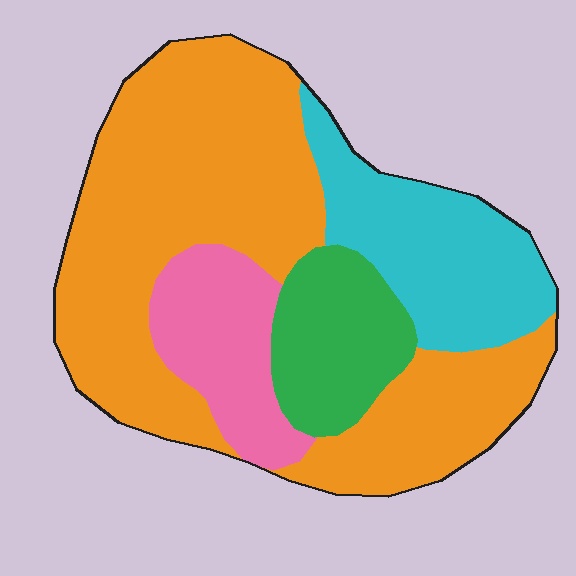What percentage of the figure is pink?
Pink takes up less than a sixth of the figure.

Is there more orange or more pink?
Orange.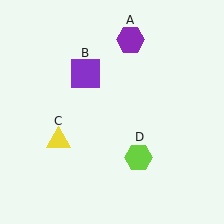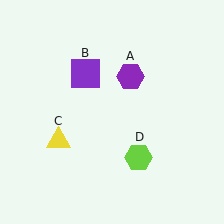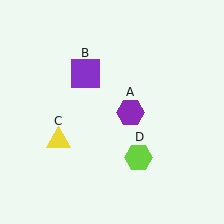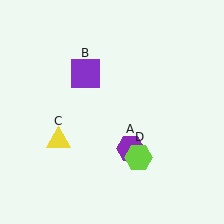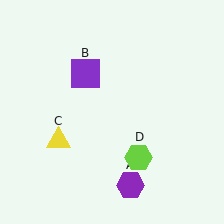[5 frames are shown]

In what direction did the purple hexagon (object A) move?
The purple hexagon (object A) moved down.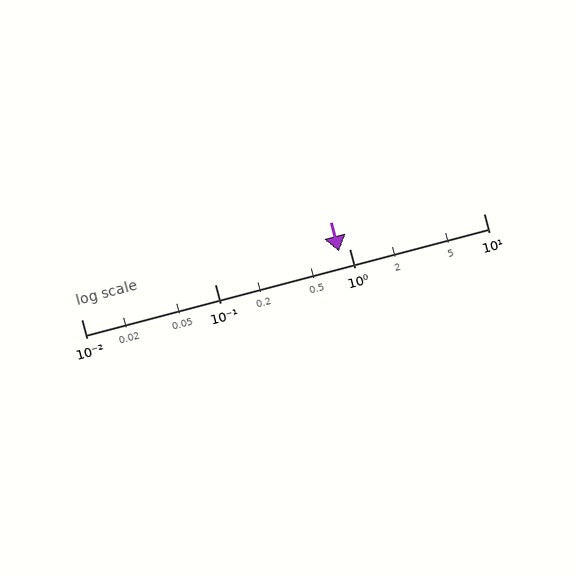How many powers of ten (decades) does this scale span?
The scale spans 3 decades, from 0.01 to 10.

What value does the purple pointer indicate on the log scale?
The pointer indicates approximately 0.83.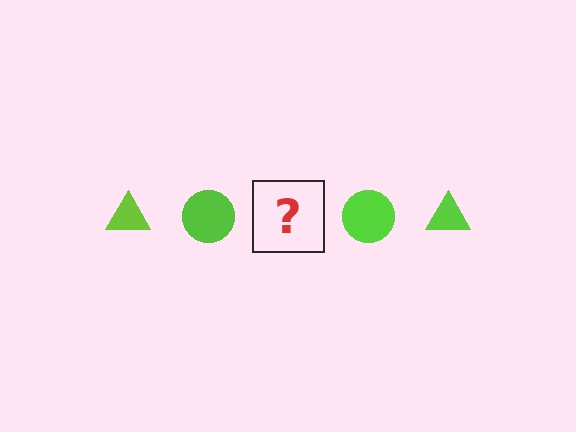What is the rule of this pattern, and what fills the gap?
The rule is that the pattern cycles through triangle, circle shapes in lime. The gap should be filled with a lime triangle.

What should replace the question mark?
The question mark should be replaced with a lime triangle.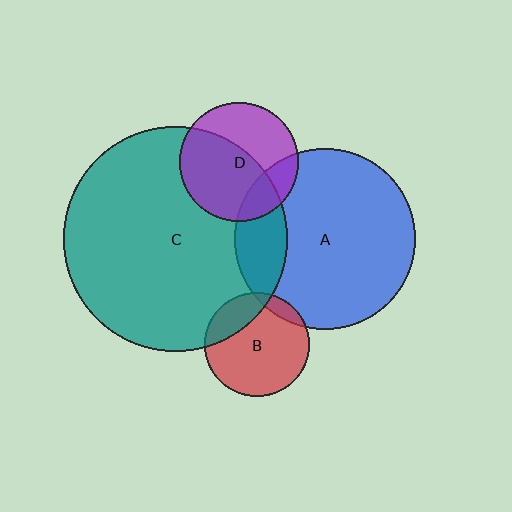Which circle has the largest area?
Circle C (teal).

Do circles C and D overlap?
Yes.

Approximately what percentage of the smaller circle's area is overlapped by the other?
Approximately 55%.